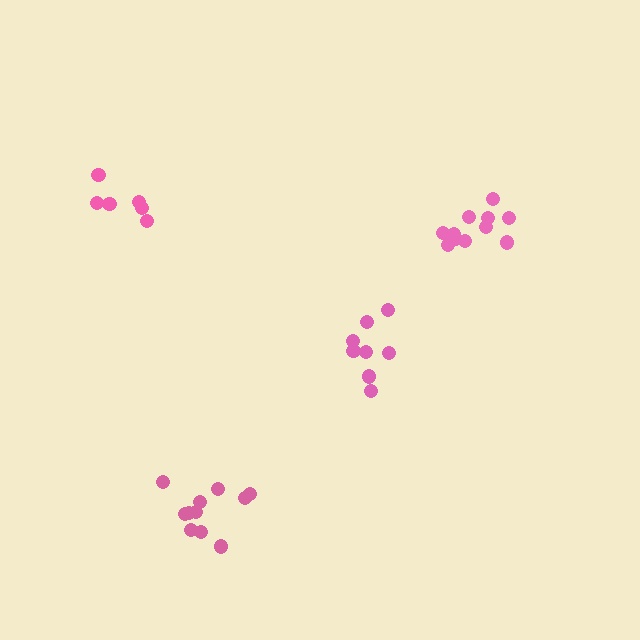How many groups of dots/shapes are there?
There are 4 groups.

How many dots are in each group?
Group 1: 6 dots, Group 2: 8 dots, Group 3: 11 dots, Group 4: 11 dots (36 total).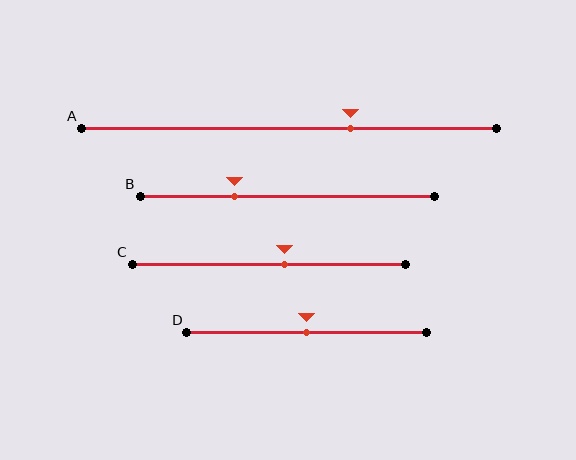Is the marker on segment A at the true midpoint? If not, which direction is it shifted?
No, the marker on segment A is shifted to the right by about 15% of the segment length.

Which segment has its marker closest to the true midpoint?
Segment D has its marker closest to the true midpoint.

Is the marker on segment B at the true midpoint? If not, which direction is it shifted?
No, the marker on segment B is shifted to the left by about 18% of the segment length.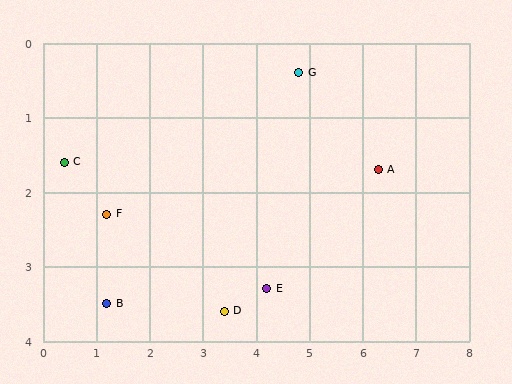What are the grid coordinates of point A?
Point A is at approximately (6.3, 1.7).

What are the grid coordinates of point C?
Point C is at approximately (0.4, 1.6).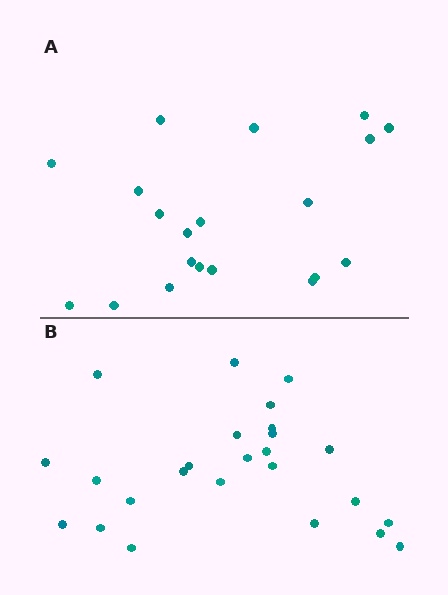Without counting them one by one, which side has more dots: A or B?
Region B (the bottom region) has more dots.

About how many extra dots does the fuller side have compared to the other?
Region B has about 5 more dots than region A.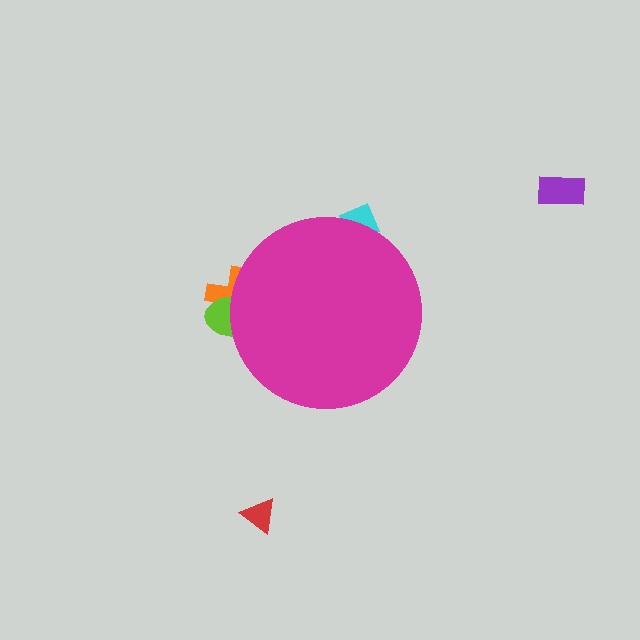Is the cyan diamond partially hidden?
Yes, the cyan diamond is partially hidden behind the magenta circle.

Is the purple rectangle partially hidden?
No, the purple rectangle is fully visible.